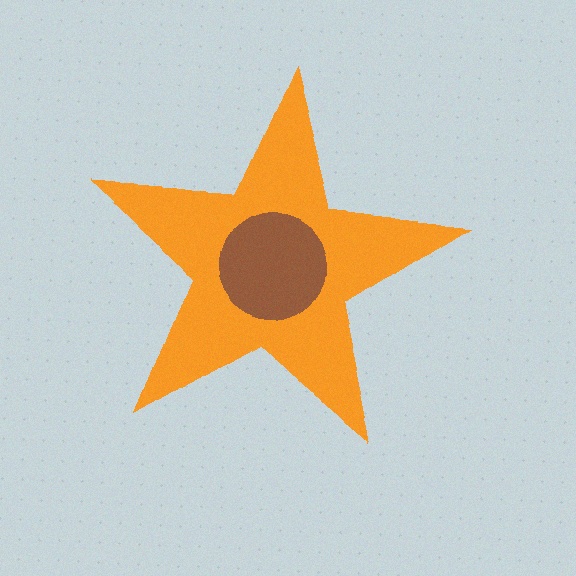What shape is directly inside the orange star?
The brown circle.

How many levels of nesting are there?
2.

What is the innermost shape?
The brown circle.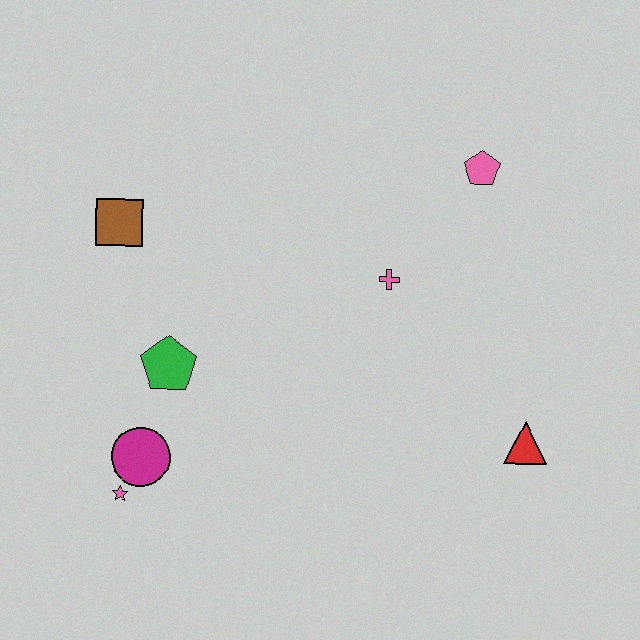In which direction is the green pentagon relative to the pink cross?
The green pentagon is to the left of the pink cross.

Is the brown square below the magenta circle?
No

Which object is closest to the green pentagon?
The magenta circle is closest to the green pentagon.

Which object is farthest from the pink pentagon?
The pink star is farthest from the pink pentagon.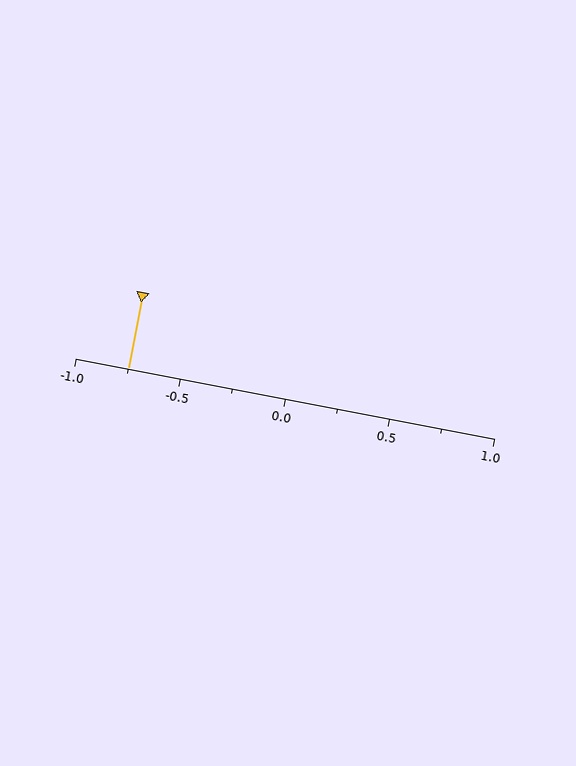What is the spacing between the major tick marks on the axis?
The major ticks are spaced 0.5 apart.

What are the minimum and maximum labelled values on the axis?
The axis runs from -1.0 to 1.0.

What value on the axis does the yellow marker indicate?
The marker indicates approximately -0.75.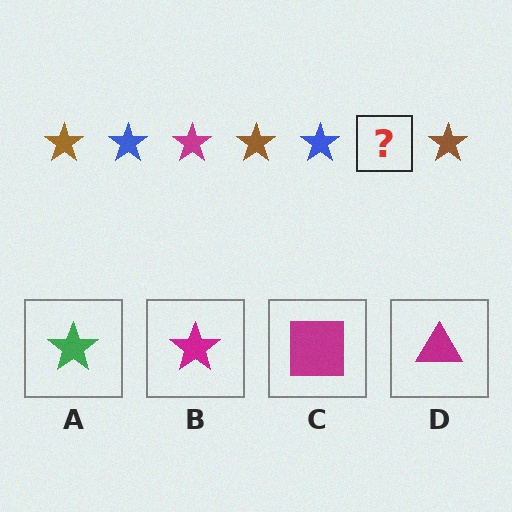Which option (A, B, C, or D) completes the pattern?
B.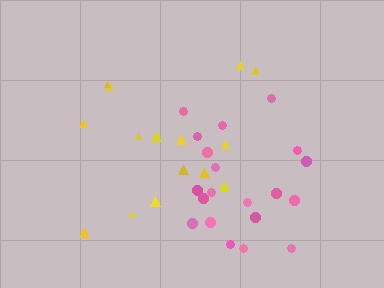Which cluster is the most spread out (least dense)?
Yellow.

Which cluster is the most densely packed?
Pink.